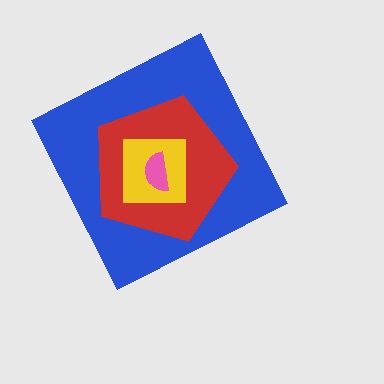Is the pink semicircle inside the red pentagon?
Yes.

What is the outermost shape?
The blue diamond.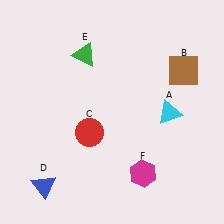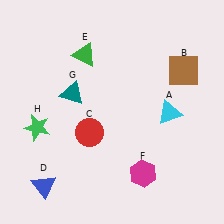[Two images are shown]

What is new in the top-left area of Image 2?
A teal triangle (G) was added in the top-left area of Image 2.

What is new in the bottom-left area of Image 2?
A green star (H) was added in the bottom-left area of Image 2.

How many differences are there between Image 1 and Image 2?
There are 2 differences between the two images.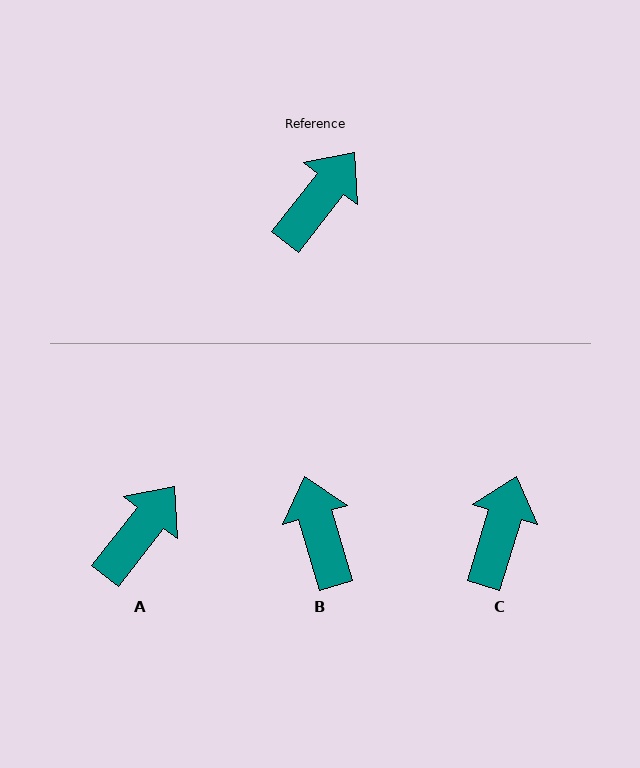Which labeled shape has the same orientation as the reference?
A.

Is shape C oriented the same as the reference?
No, it is off by about 21 degrees.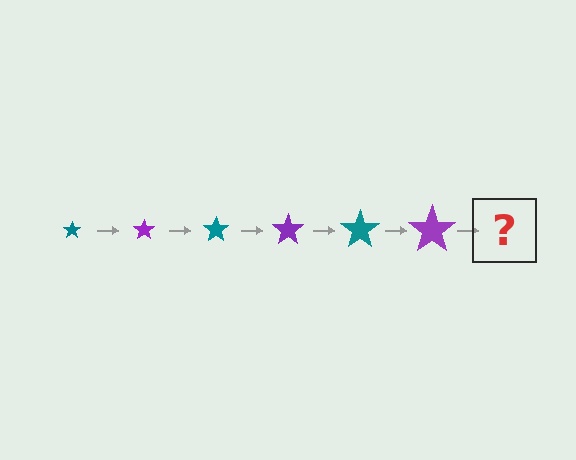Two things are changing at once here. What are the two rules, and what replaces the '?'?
The two rules are that the star grows larger each step and the color cycles through teal and purple. The '?' should be a teal star, larger than the previous one.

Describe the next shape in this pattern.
It should be a teal star, larger than the previous one.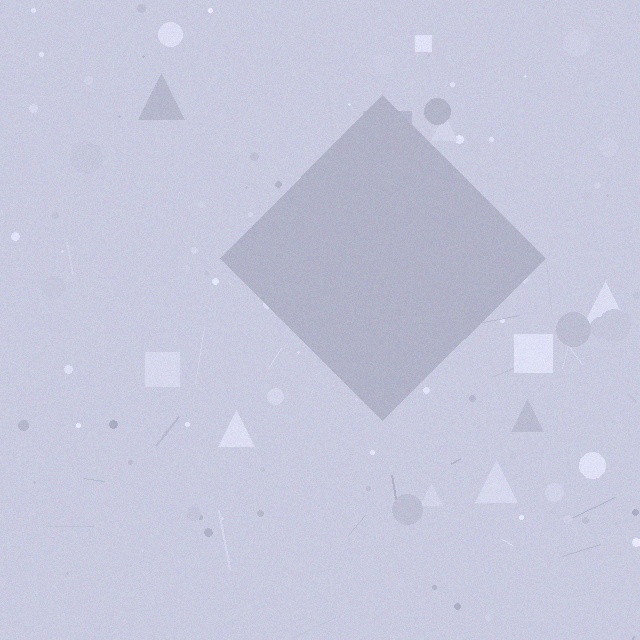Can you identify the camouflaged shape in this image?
The camouflaged shape is a diamond.